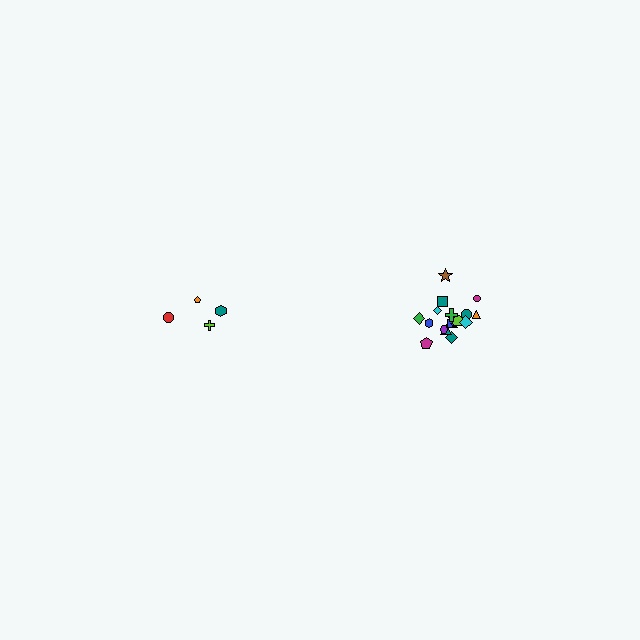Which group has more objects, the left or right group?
The right group.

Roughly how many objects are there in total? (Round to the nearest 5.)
Roughly 20 objects in total.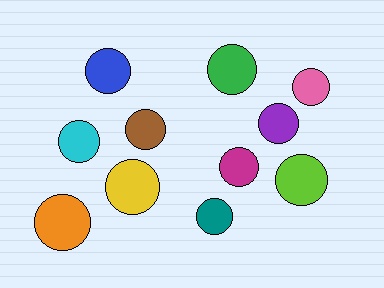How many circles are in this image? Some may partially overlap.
There are 11 circles.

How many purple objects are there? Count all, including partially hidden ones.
There is 1 purple object.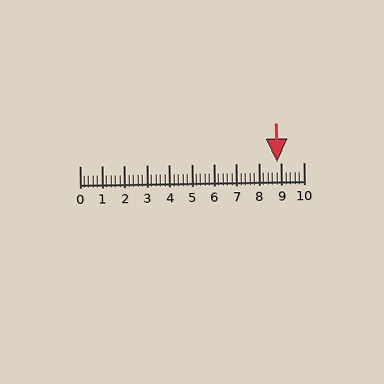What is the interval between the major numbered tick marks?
The major tick marks are spaced 1 units apart.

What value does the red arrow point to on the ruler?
The red arrow points to approximately 8.8.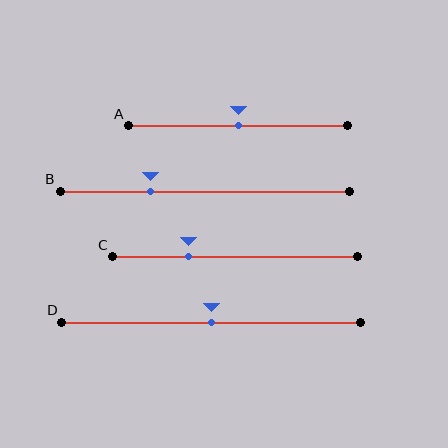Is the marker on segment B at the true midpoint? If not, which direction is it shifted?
No, the marker on segment B is shifted to the left by about 19% of the segment length.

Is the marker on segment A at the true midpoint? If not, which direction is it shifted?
Yes, the marker on segment A is at the true midpoint.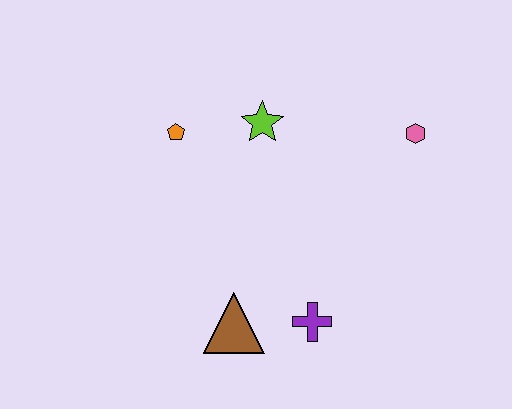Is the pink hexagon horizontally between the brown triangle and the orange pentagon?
No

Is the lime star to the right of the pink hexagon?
No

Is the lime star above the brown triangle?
Yes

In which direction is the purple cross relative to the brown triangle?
The purple cross is to the right of the brown triangle.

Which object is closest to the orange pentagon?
The lime star is closest to the orange pentagon.